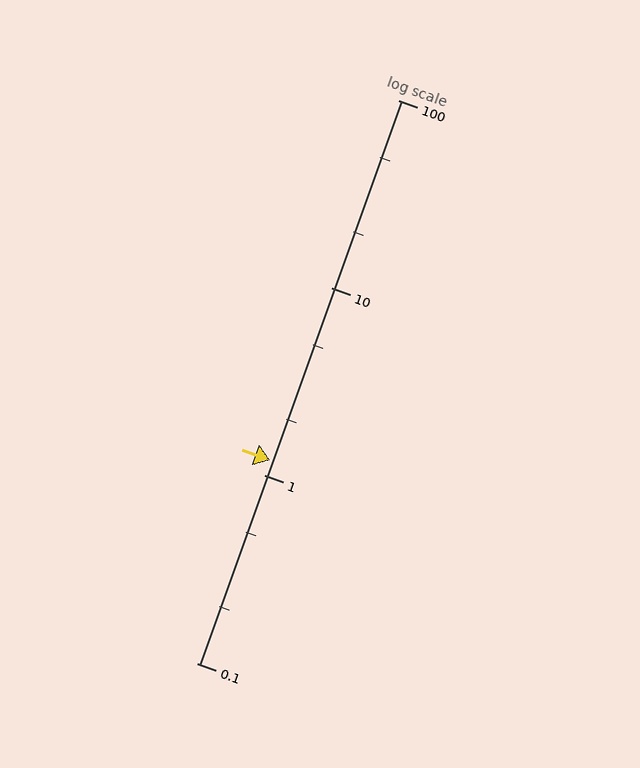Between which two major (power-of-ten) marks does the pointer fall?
The pointer is between 1 and 10.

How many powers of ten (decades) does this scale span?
The scale spans 3 decades, from 0.1 to 100.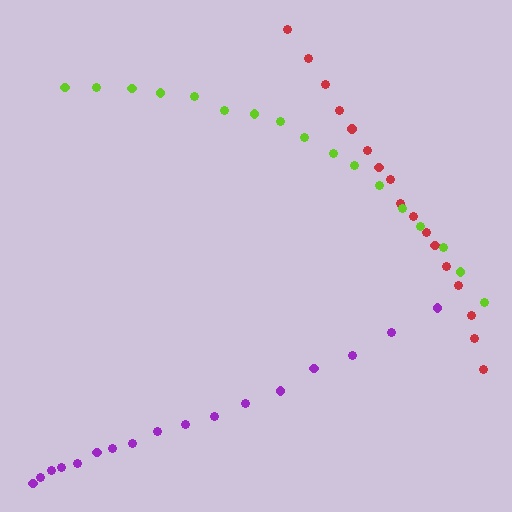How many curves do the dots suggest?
There are 3 distinct paths.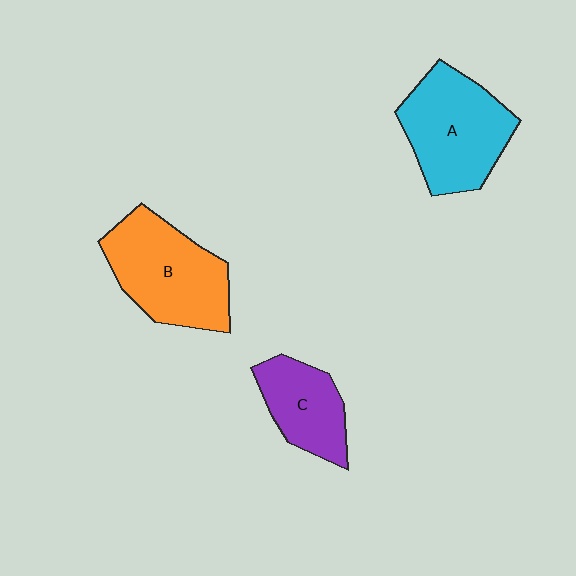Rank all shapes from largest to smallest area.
From largest to smallest: B (orange), A (cyan), C (purple).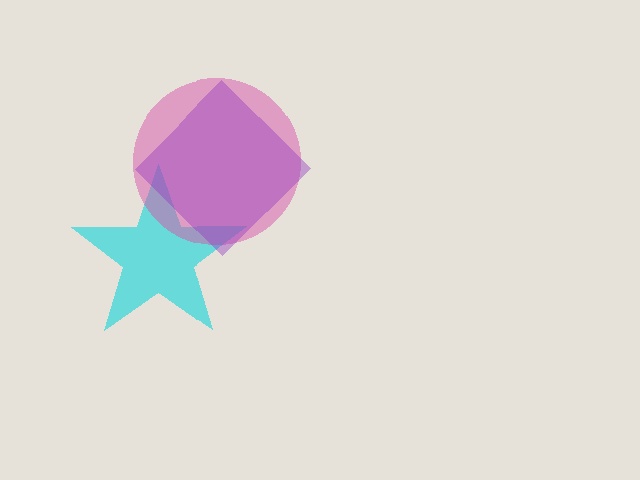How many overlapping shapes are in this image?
There are 3 overlapping shapes in the image.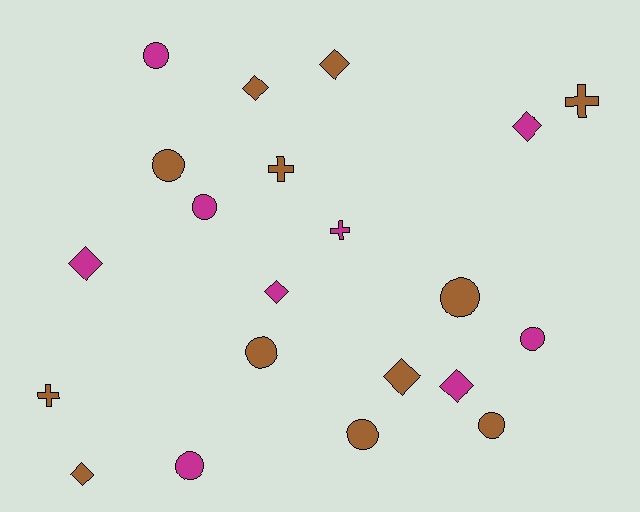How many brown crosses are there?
There are 3 brown crosses.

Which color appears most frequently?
Brown, with 12 objects.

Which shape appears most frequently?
Circle, with 9 objects.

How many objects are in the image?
There are 21 objects.